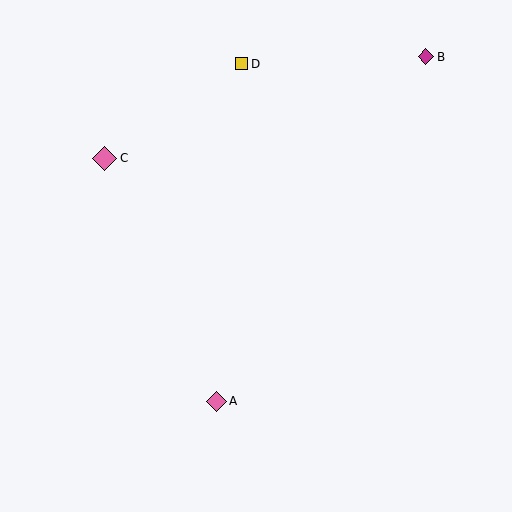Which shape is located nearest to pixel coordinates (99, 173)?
The pink diamond (labeled C) at (105, 158) is nearest to that location.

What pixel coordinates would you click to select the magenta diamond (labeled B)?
Click at (426, 57) to select the magenta diamond B.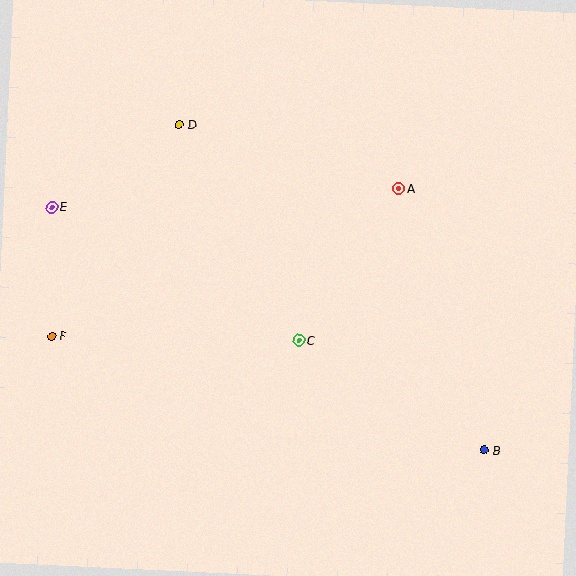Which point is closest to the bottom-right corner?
Point B is closest to the bottom-right corner.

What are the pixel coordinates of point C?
Point C is at (299, 340).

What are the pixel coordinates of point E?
Point E is at (52, 207).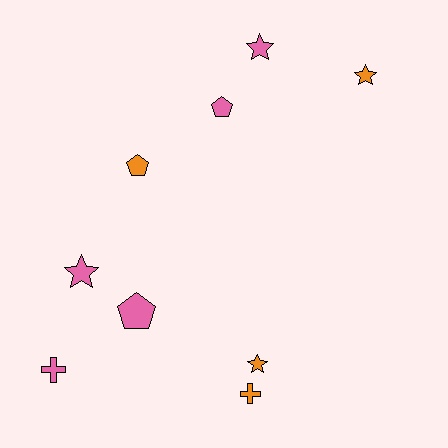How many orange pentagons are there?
There is 1 orange pentagon.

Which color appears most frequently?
Pink, with 5 objects.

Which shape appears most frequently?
Star, with 4 objects.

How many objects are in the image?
There are 9 objects.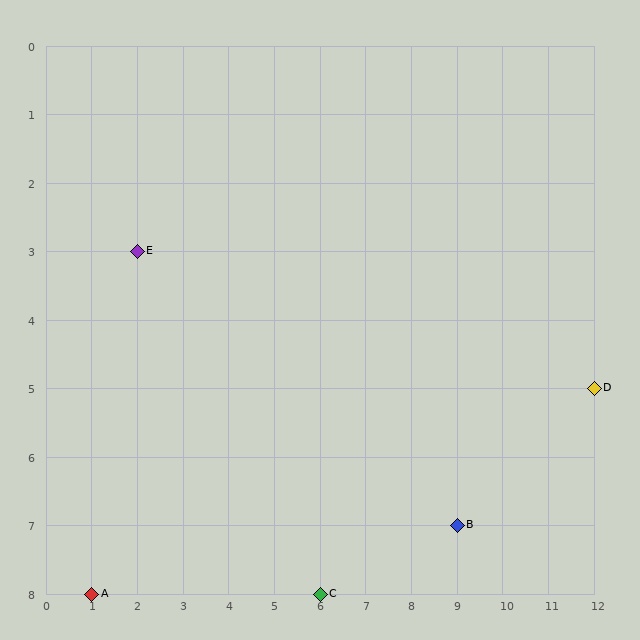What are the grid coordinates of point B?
Point B is at grid coordinates (9, 7).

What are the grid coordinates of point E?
Point E is at grid coordinates (2, 3).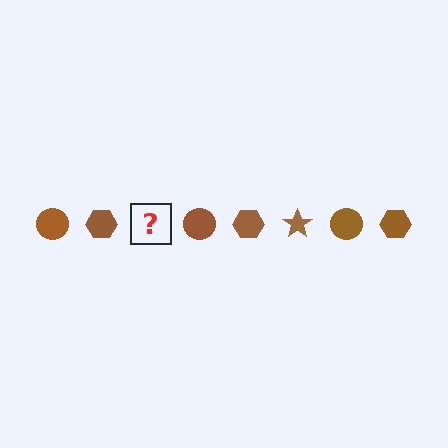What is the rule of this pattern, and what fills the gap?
The rule is that the pattern cycles through circle, hexagon, star shapes in brown. The gap should be filled with a brown star.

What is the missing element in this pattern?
The missing element is a brown star.